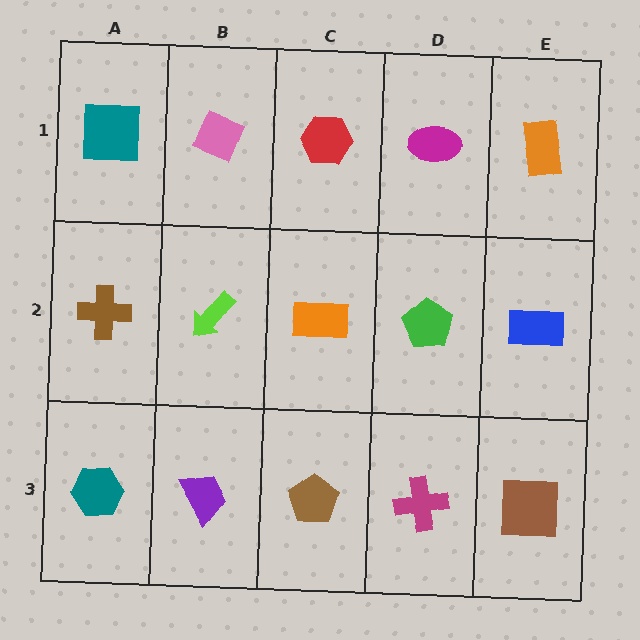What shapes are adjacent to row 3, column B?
A lime arrow (row 2, column B), a teal hexagon (row 3, column A), a brown pentagon (row 3, column C).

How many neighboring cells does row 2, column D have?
4.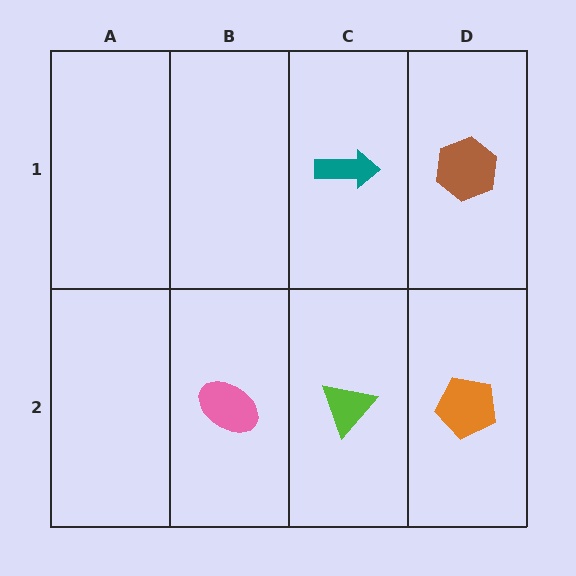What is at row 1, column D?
A brown hexagon.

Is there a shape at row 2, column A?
No, that cell is empty.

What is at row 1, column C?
A teal arrow.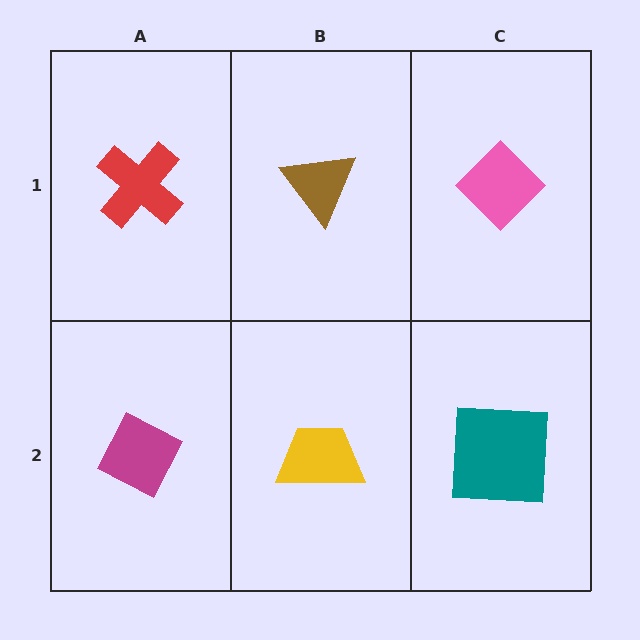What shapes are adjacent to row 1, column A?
A magenta diamond (row 2, column A), a brown triangle (row 1, column B).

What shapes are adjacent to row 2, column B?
A brown triangle (row 1, column B), a magenta diamond (row 2, column A), a teal square (row 2, column C).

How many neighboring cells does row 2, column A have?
2.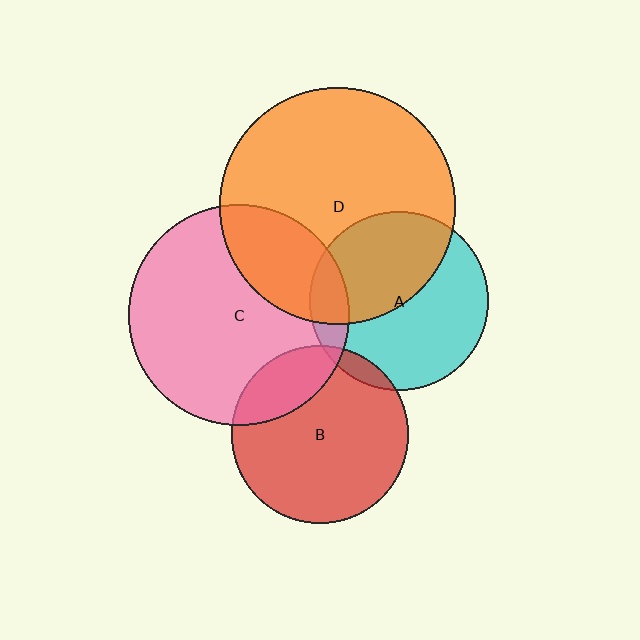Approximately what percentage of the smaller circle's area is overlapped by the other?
Approximately 45%.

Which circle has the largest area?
Circle D (orange).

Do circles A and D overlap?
Yes.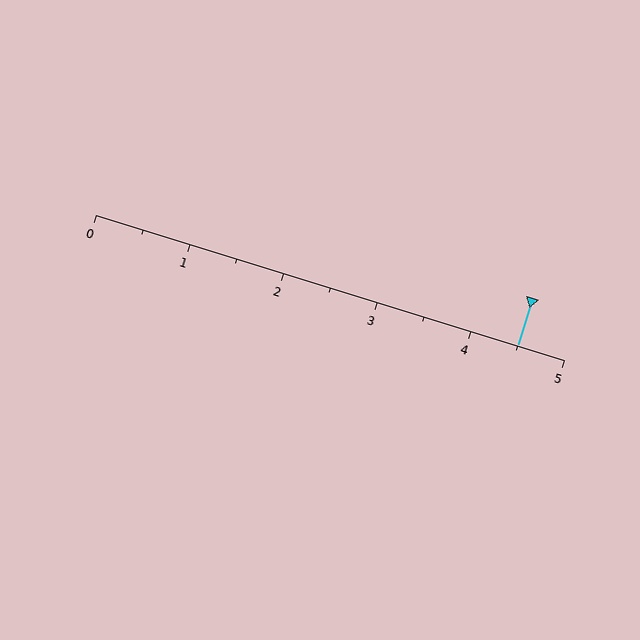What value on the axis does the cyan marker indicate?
The marker indicates approximately 4.5.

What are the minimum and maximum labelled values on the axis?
The axis runs from 0 to 5.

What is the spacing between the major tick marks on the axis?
The major ticks are spaced 1 apart.